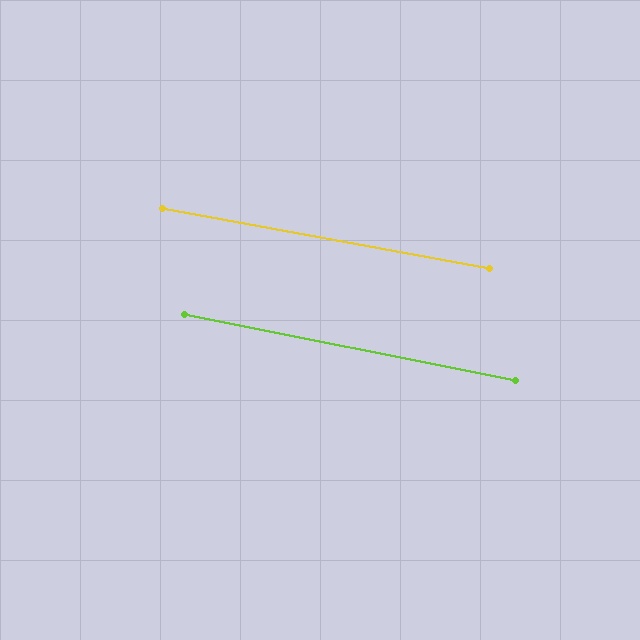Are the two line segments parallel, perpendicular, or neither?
Parallel — their directions differ by only 0.8°.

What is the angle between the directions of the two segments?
Approximately 1 degree.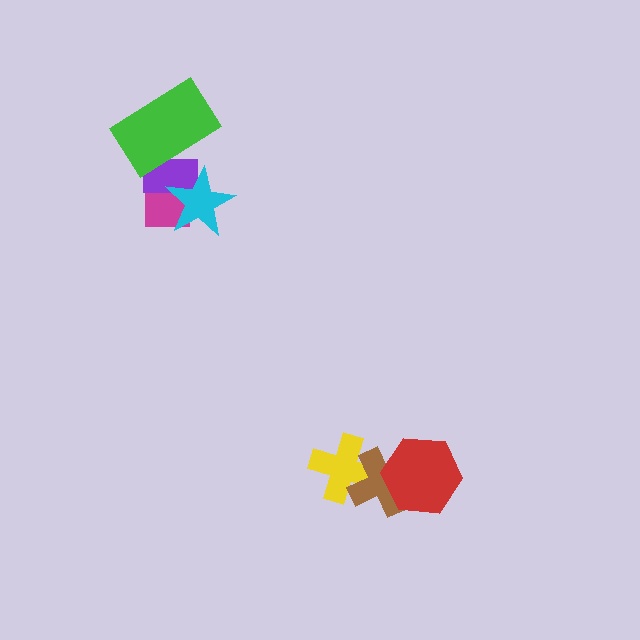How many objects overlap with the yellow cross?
1 object overlaps with the yellow cross.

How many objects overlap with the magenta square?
2 objects overlap with the magenta square.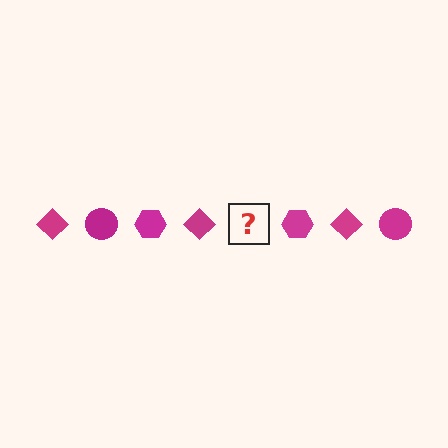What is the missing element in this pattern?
The missing element is a magenta circle.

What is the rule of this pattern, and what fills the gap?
The rule is that the pattern cycles through diamond, circle, hexagon shapes in magenta. The gap should be filled with a magenta circle.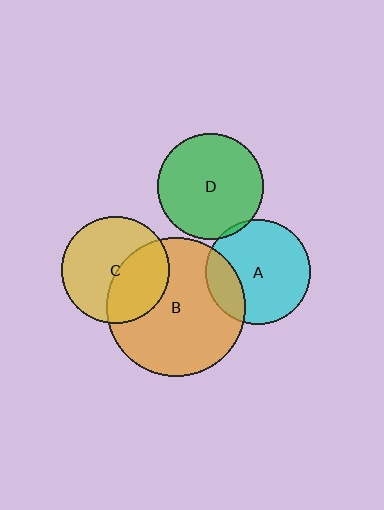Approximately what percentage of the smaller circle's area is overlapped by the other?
Approximately 40%.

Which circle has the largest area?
Circle B (orange).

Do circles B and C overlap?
Yes.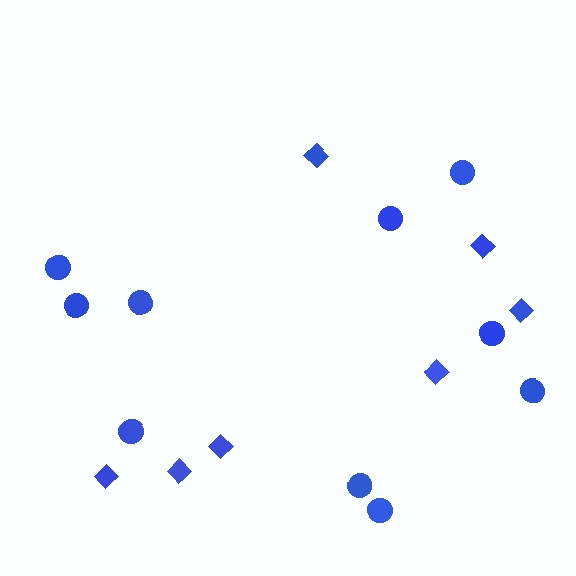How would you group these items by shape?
There are 2 groups: one group of circles (10) and one group of diamonds (7).